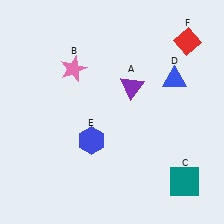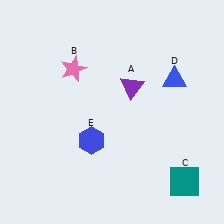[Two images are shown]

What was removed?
The red diamond (F) was removed in Image 2.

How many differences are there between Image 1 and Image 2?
There is 1 difference between the two images.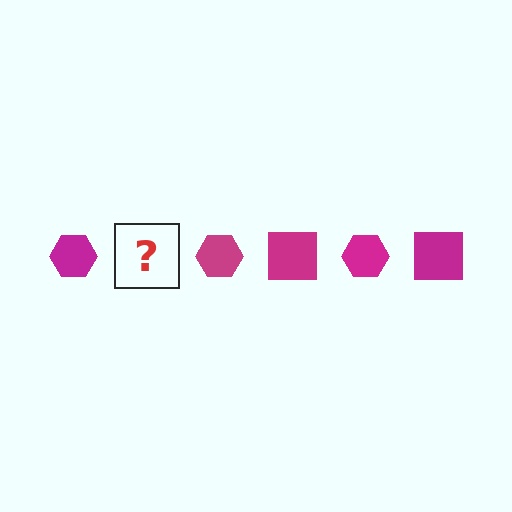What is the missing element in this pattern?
The missing element is a magenta square.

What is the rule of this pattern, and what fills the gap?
The rule is that the pattern cycles through hexagon, square shapes in magenta. The gap should be filled with a magenta square.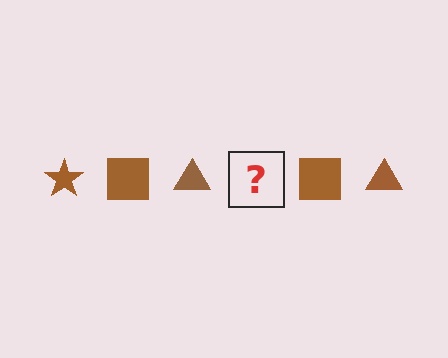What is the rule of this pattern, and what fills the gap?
The rule is that the pattern cycles through star, square, triangle shapes in brown. The gap should be filled with a brown star.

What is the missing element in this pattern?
The missing element is a brown star.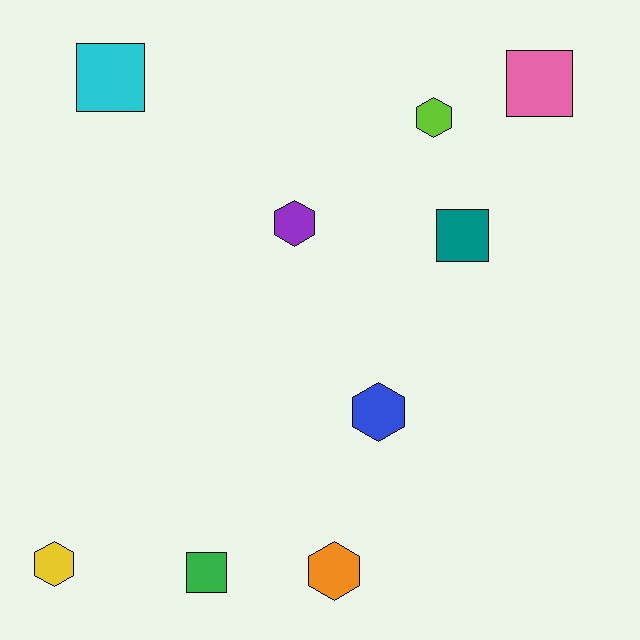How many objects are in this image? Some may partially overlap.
There are 9 objects.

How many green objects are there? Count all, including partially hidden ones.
There is 1 green object.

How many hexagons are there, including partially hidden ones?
There are 5 hexagons.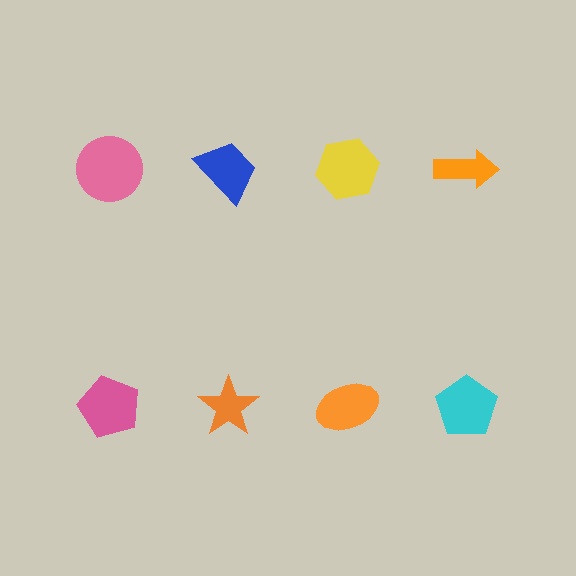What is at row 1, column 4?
An orange arrow.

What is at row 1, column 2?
A blue trapezoid.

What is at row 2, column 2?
An orange star.